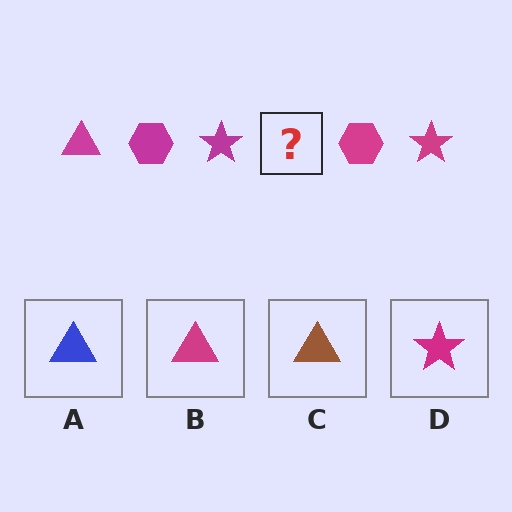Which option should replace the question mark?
Option B.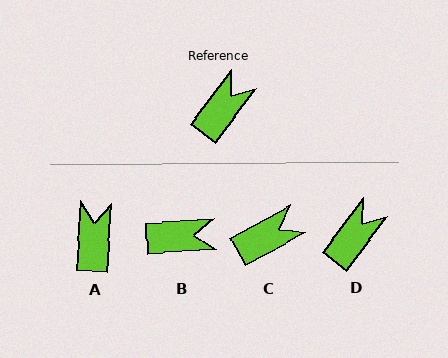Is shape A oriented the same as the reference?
No, it is off by about 33 degrees.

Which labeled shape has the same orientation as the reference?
D.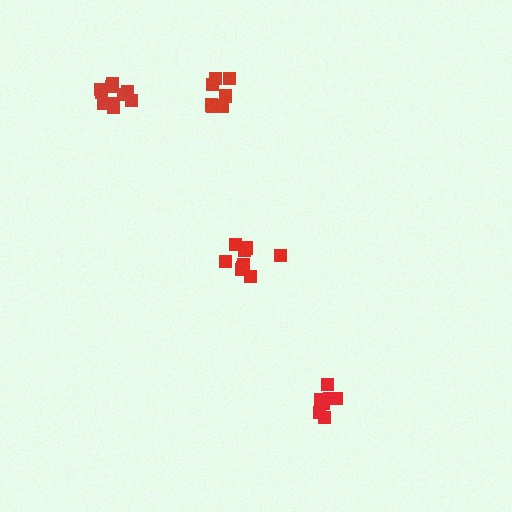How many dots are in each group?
Group 1: 9 dots, Group 2: 7 dots, Group 3: 10 dots, Group 4: 7 dots (33 total).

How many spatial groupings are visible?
There are 4 spatial groupings.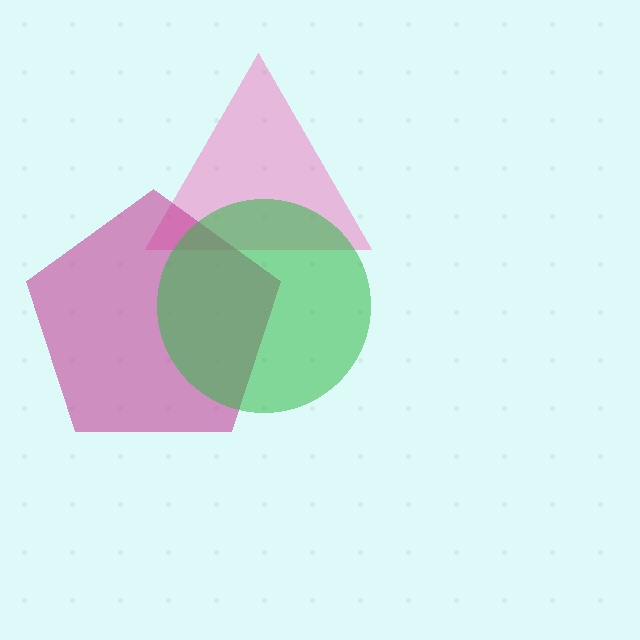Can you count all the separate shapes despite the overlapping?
Yes, there are 3 separate shapes.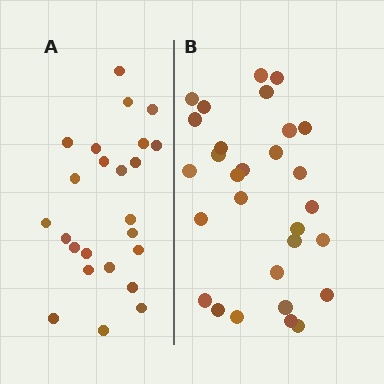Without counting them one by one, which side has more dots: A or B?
Region B (the right region) has more dots.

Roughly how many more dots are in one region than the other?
Region B has about 5 more dots than region A.